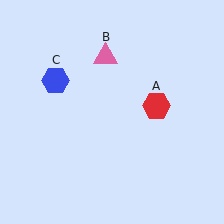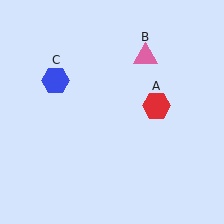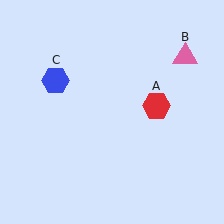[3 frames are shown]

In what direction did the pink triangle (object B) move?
The pink triangle (object B) moved right.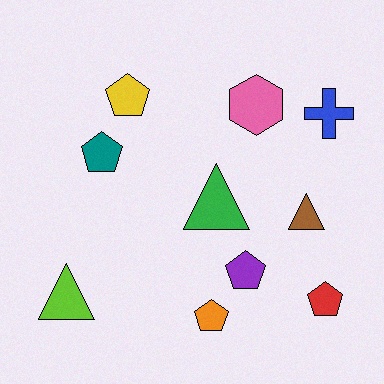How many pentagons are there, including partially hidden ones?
There are 5 pentagons.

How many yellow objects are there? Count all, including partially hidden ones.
There is 1 yellow object.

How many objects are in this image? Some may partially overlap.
There are 10 objects.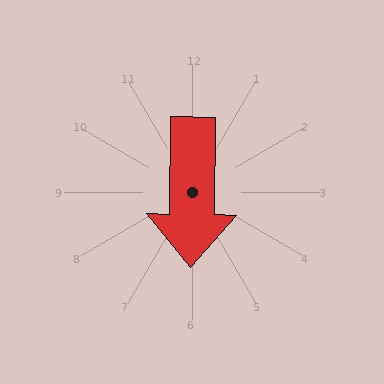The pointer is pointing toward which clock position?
Roughly 6 o'clock.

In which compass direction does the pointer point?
South.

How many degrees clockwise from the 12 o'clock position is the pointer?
Approximately 181 degrees.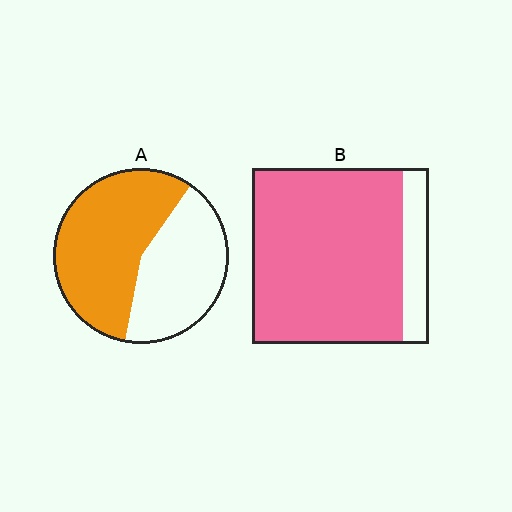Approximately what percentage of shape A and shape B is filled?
A is approximately 55% and B is approximately 85%.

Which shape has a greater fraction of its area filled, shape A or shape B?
Shape B.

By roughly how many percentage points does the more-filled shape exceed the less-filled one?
By roughly 30 percentage points (B over A).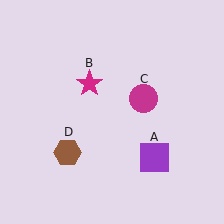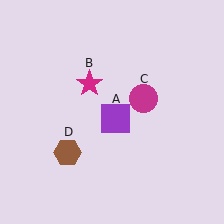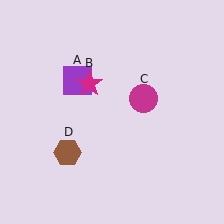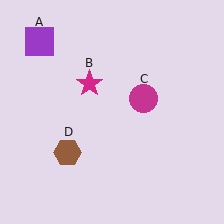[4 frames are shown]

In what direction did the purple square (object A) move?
The purple square (object A) moved up and to the left.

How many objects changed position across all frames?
1 object changed position: purple square (object A).